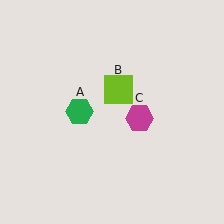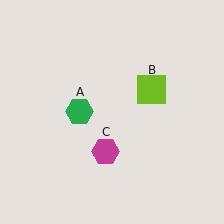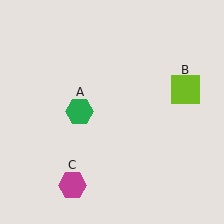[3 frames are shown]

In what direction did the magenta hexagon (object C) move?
The magenta hexagon (object C) moved down and to the left.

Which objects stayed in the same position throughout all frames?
Green hexagon (object A) remained stationary.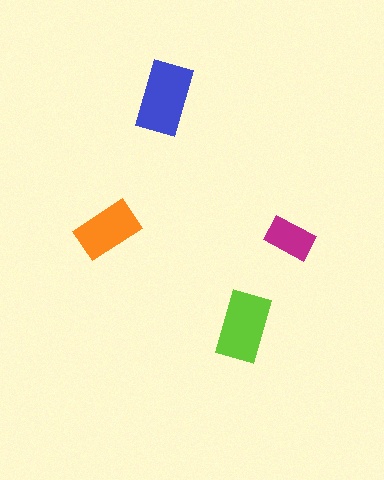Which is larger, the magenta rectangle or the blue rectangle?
The blue one.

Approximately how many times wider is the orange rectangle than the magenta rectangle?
About 1.5 times wider.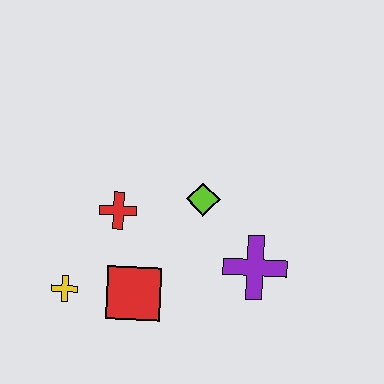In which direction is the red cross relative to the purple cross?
The red cross is to the left of the purple cross.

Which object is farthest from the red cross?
The purple cross is farthest from the red cross.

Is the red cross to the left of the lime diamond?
Yes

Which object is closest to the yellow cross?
The red square is closest to the yellow cross.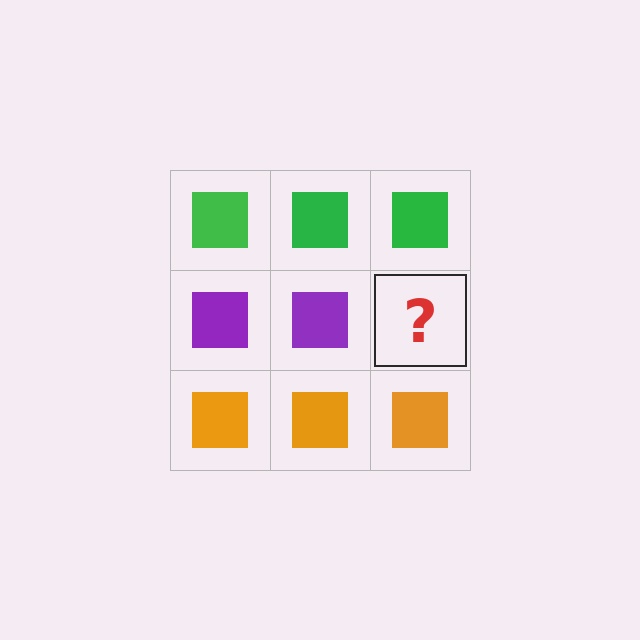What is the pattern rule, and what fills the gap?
The rule is that each row has a consistent color. The gap should be filled with a purple square.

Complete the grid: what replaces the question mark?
The question mark should be replaced with a purple square.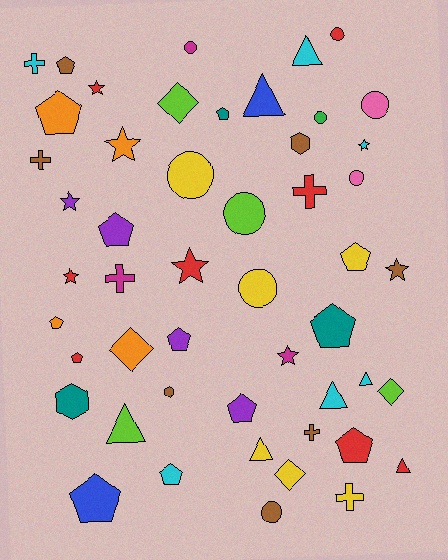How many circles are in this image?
There are 9 circles.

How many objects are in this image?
There are 50 objects.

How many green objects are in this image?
There is 1 green object.